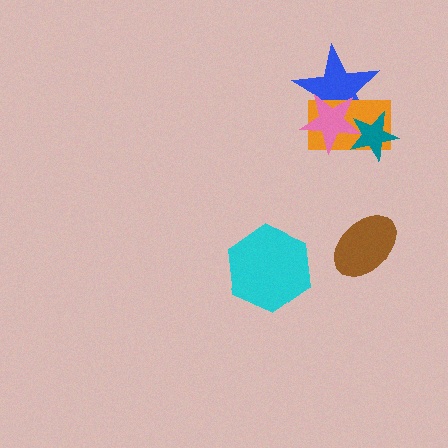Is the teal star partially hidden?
Yes, it is partially covered by another shape.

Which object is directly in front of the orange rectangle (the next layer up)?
The teal star is directly in front of the orange rectangle.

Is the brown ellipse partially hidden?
No, no other shape covers it.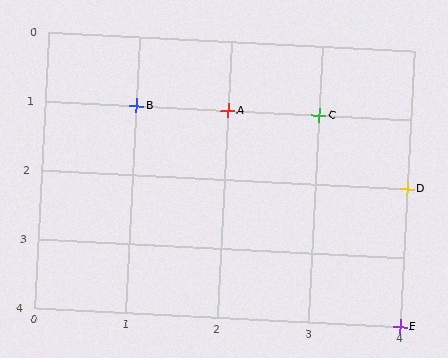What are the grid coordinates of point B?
Point B is at grid coordinates (1, 1).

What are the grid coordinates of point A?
Point A is at grid coordinates (2, 1).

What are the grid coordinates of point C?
Point C is at grid coordinates (3, 1).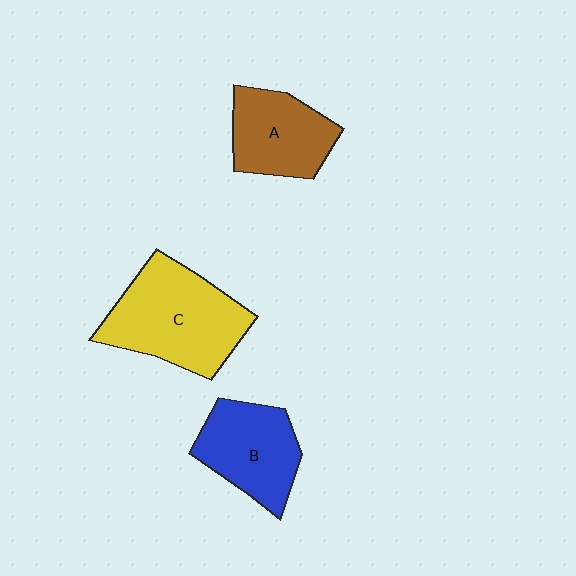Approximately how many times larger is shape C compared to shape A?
Approximately 1.5 times.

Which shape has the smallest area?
Shape A (brown).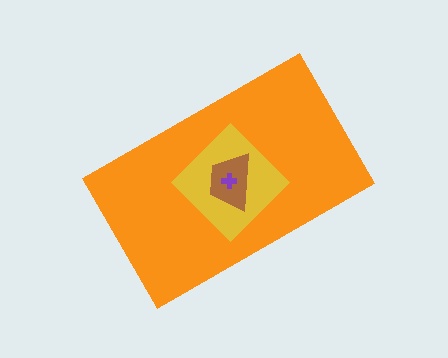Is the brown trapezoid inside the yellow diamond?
Yes.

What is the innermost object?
The purple cross.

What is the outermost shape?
The orange rectangle.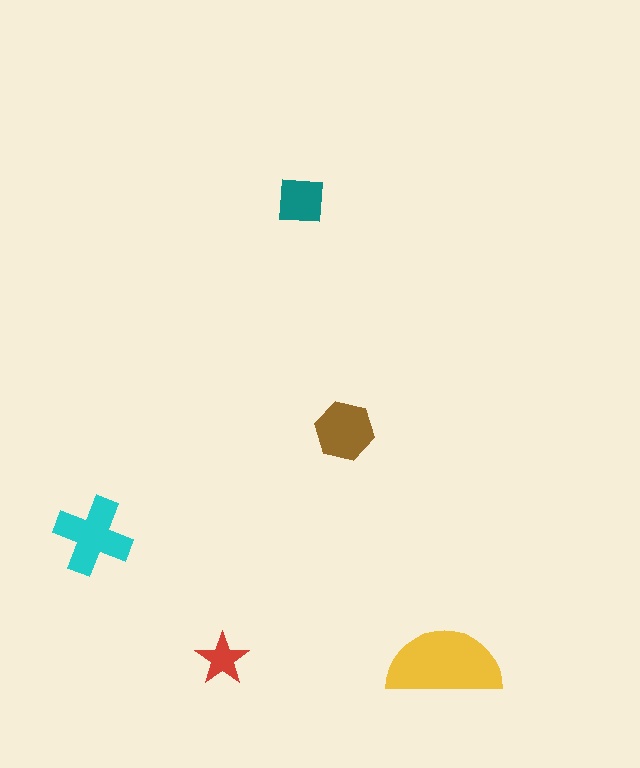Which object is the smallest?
The red star.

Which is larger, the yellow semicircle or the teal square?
The yellow semicircle.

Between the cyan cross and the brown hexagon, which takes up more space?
The cyan cross.